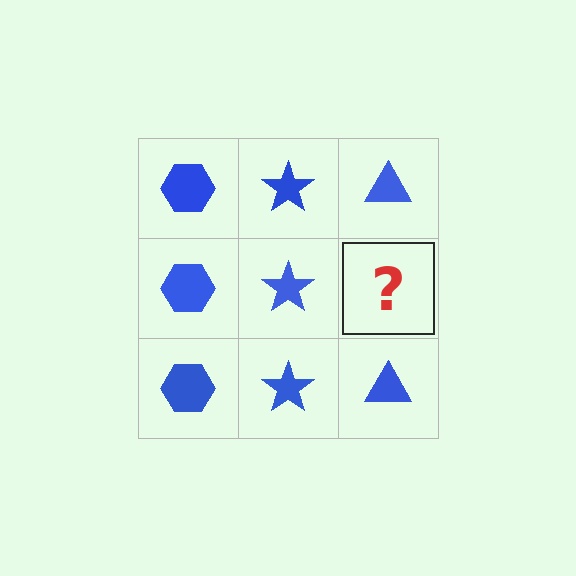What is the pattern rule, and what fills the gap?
The rule is that each column has a consistent shape. The gap should be filled with a blue triangle.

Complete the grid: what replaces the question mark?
The question mark should be replaced with a blue triangle.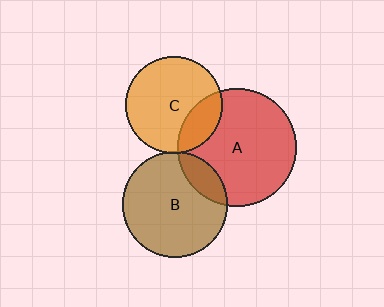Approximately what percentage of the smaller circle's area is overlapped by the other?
Approximately 20%.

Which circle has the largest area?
Circle A (red).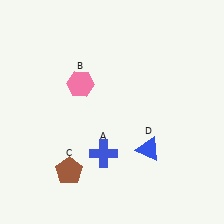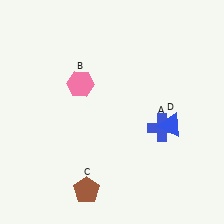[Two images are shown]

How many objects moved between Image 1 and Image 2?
3 objects moved between the two images.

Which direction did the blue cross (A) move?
The blue cross (A) moved right.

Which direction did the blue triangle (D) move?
The blue triangle (D) moved up.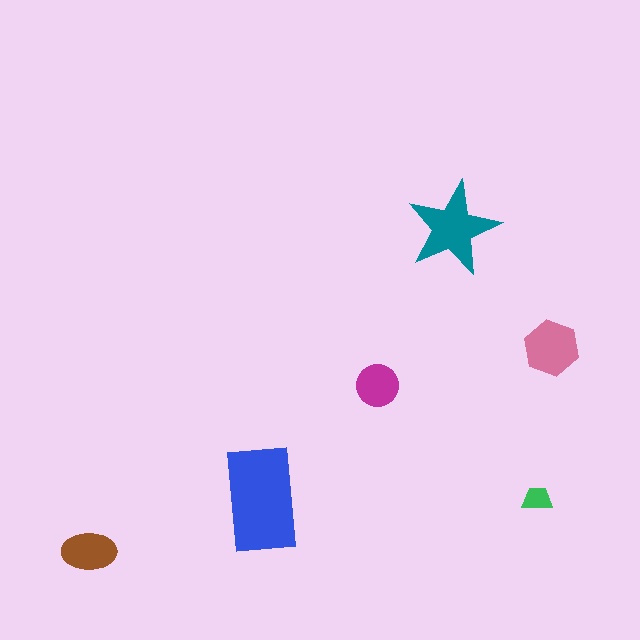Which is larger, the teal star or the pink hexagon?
The teal star.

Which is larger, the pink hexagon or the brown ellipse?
The pink hexagon.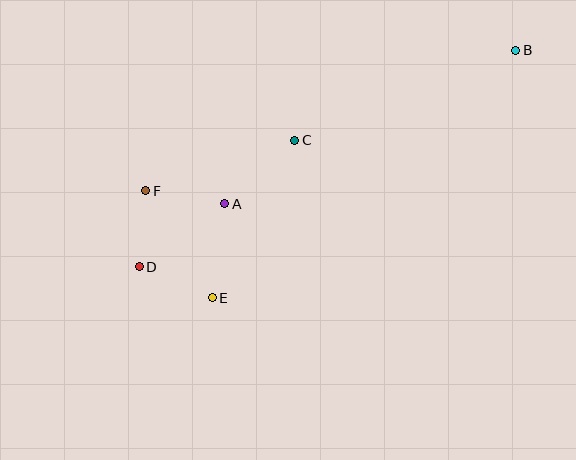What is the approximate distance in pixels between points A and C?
The distance between A and C is approximately 94 pixels.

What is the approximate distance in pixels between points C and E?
The distance between C and E is approximately 178 pixels.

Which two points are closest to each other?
Points D and F are closest to each other.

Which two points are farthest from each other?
Points B and D are farthest from each other.